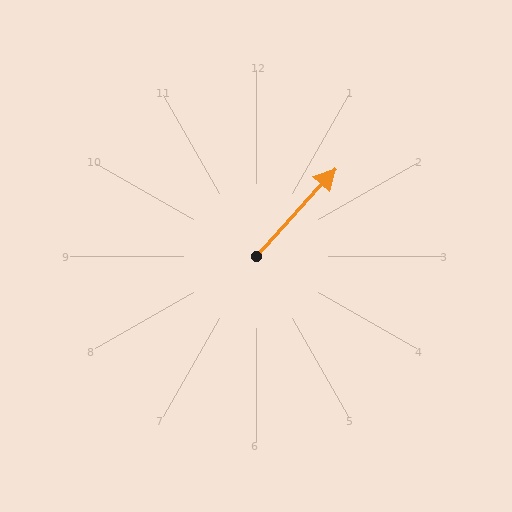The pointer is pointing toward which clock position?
Roughly 1 o'clock.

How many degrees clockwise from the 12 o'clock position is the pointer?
Approximately 42 degrees.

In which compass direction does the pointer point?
Northeast.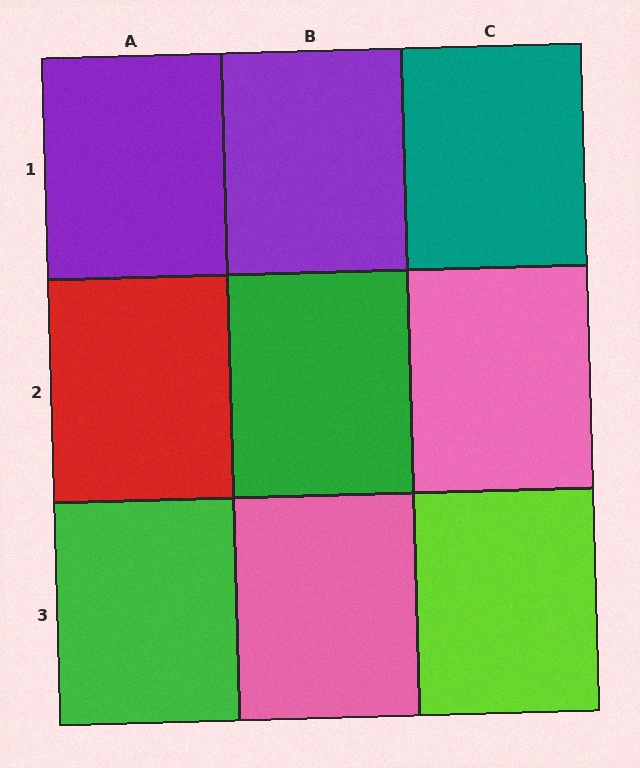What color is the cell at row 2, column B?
Green.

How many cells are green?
2 cells are green.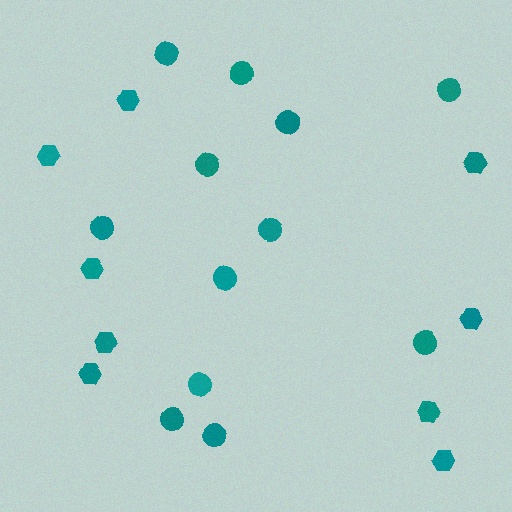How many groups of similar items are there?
There are 2 groups: one group of circles (12) and one group of hexagons (9).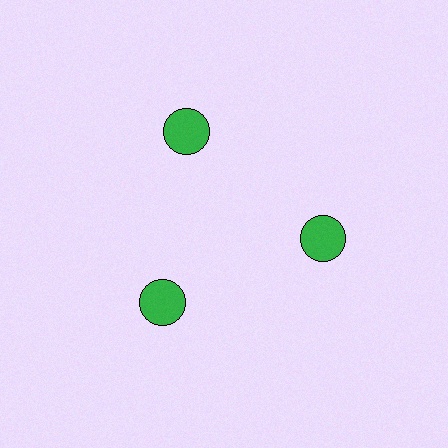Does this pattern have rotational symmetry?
Yes, this pattern has 3-fold rotational symmetry. It looks the same after rotating 120 degrees around the center.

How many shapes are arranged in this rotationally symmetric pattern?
There are 3 shapes, arranged in 3 groups of 1.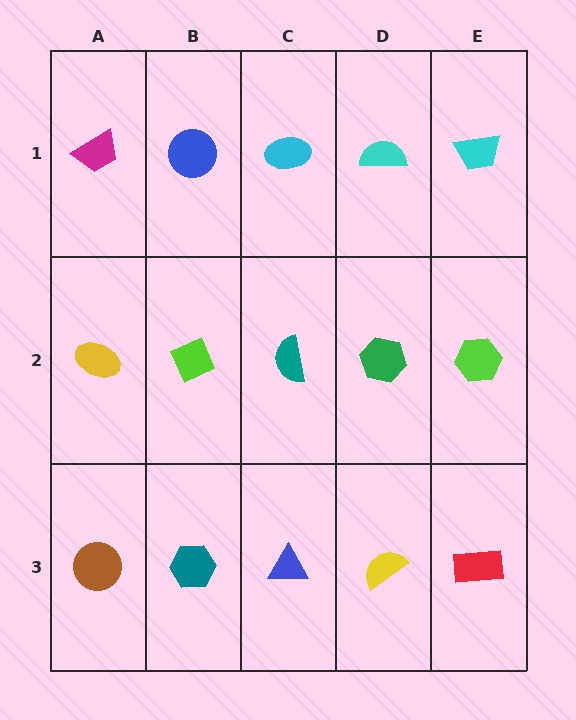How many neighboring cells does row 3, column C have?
3.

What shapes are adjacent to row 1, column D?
A green hexagon (row 2, column D), a cyan ellipse (row 1, column C), a cyan trapezoid (row 1, column E).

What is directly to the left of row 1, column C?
A blue circle.